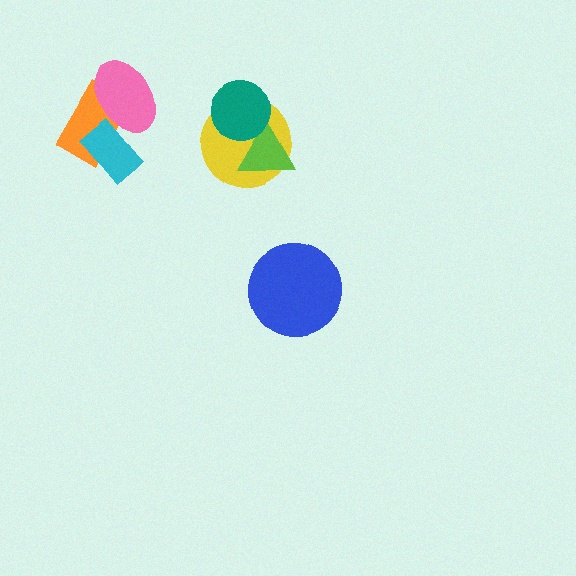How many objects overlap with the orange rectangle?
2 objects overlap with the orange rectangle.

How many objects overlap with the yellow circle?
2 objects overlap with the yellow circle.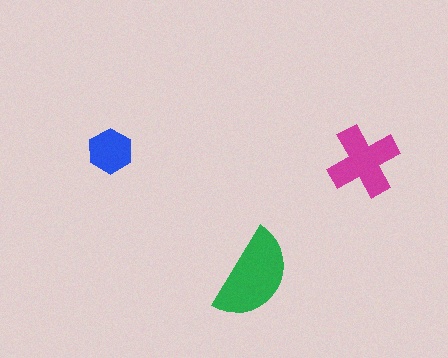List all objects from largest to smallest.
The green semicircle, the magenta cross, the blue hexagon.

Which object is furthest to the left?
The blue hexagon is leftmost.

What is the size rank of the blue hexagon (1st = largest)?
3rd.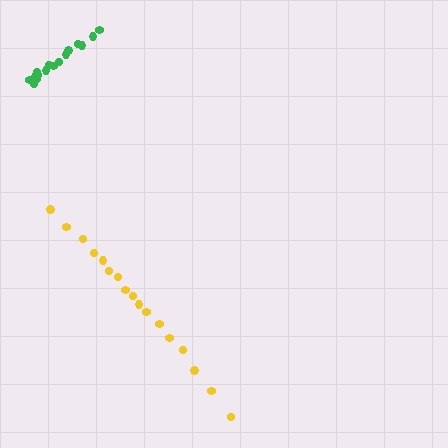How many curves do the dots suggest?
There are 2 distinct paths.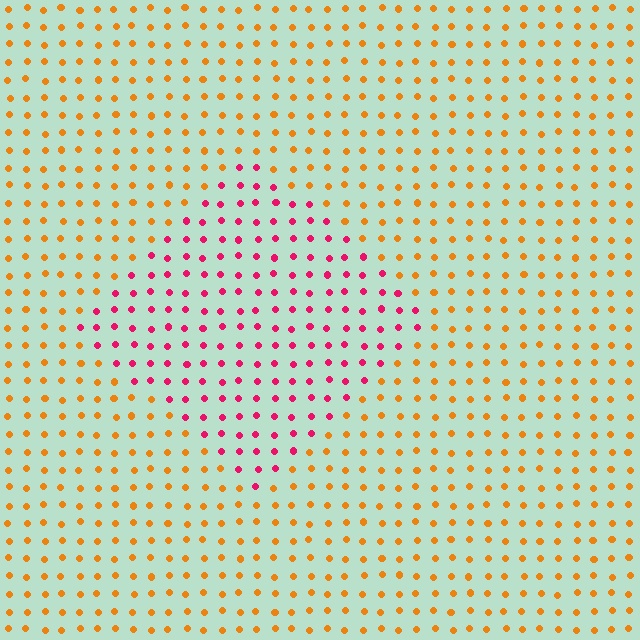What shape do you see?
I see a diamond.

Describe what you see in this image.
The image is filled with small orange elements in a uniform arrangement. A diamond-shaped region is visible where the elements are tinted to a slightly different hue, forming a subtle color boundary.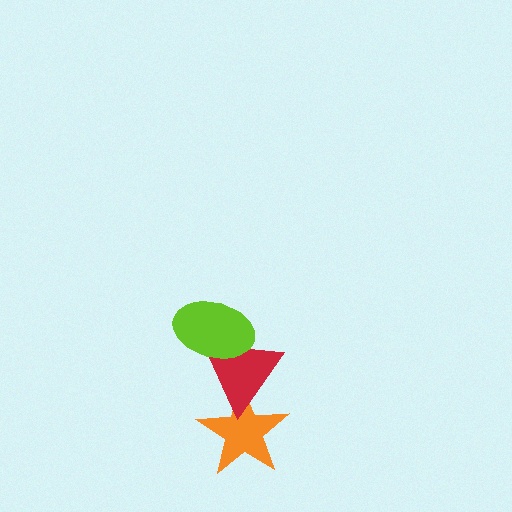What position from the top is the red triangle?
The red triangle is 2nd from the top.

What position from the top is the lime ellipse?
The lime ellipse is 1st from the top.